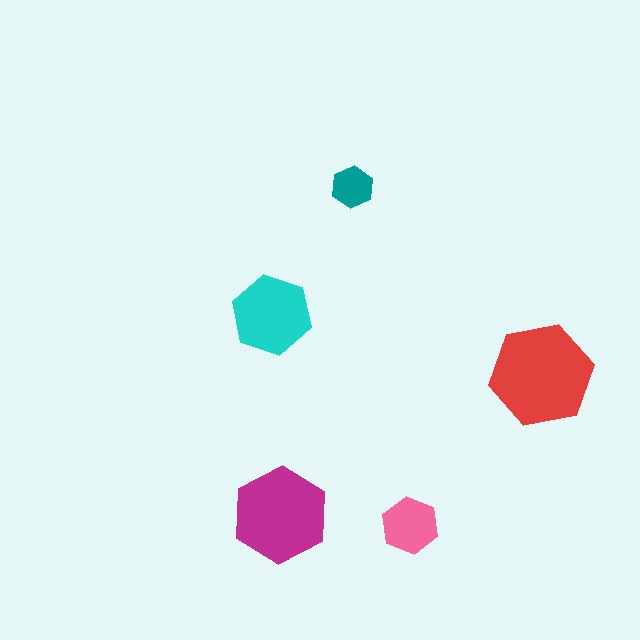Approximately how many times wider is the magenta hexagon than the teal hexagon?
About 2.5 times wider.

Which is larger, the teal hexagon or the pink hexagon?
The pink one.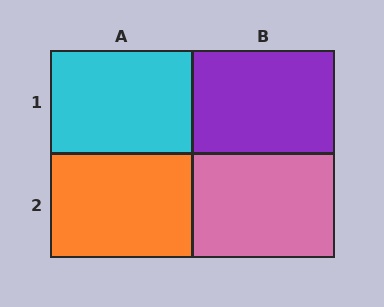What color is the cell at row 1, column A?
Cyan.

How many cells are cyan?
1 cell is cyan.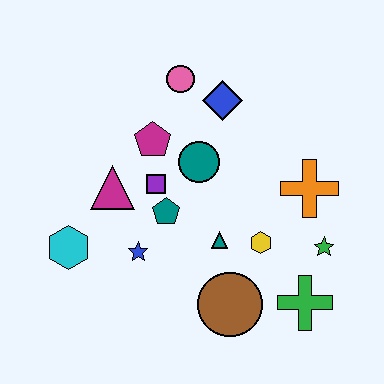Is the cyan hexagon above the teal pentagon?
No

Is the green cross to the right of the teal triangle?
Yes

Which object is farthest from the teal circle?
The green cross is farthest from the teal circle.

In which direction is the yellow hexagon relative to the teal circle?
The yellow hexagon is below the teal circle.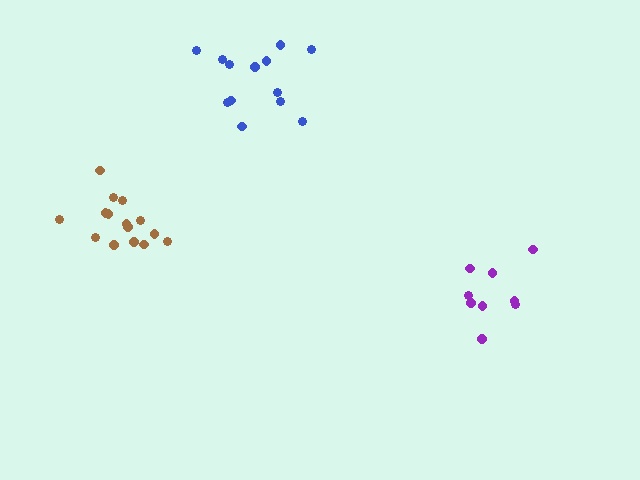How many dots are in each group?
Group 1: 13 dots, Group 2: 15 dots, Group 3: 9 dots (37 total).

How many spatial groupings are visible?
There are 3 spatial groupings.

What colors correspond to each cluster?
The clusters are colored: blue, brown, purple.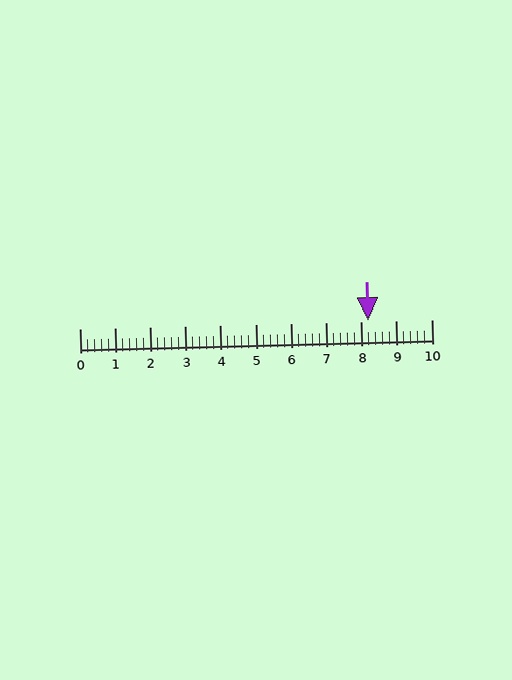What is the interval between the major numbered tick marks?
The major tick marks are spaced 1 units apart.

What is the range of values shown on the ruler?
The ruler shows values from 0 to 10.